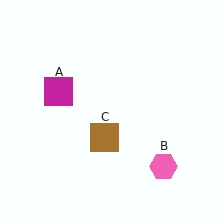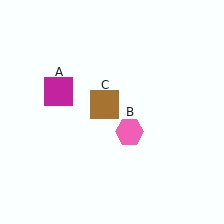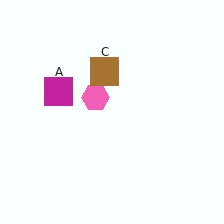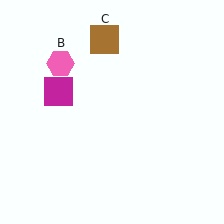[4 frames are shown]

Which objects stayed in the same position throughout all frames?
Magenta square (object A) remained stationary.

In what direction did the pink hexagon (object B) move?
The pink hexagon (object B) moved up and to the left.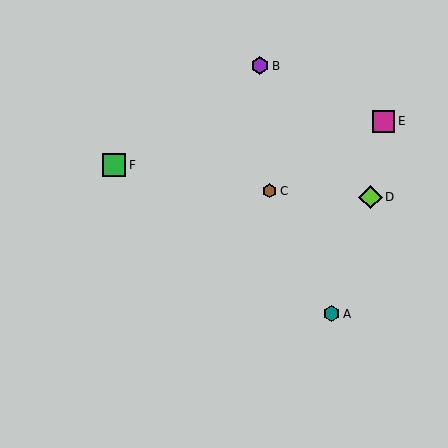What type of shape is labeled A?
Shape A is a teal hexagon.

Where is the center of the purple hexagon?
The center of the purple hexagon is at (260, 66).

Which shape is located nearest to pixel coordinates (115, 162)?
The green square (labeled F) at (114, 165) is nearest to that location.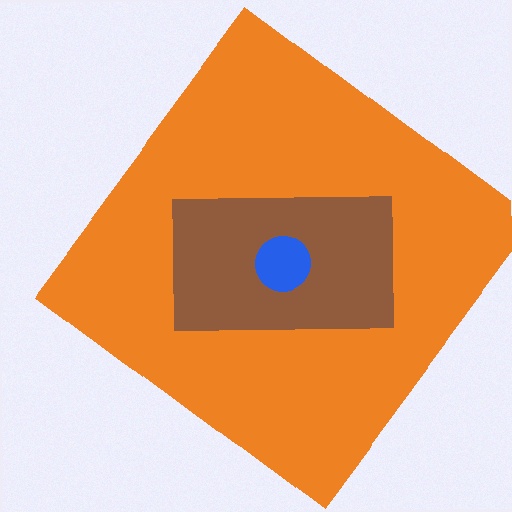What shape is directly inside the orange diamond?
The brown rectangle.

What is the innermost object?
The blue circle.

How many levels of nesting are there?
3.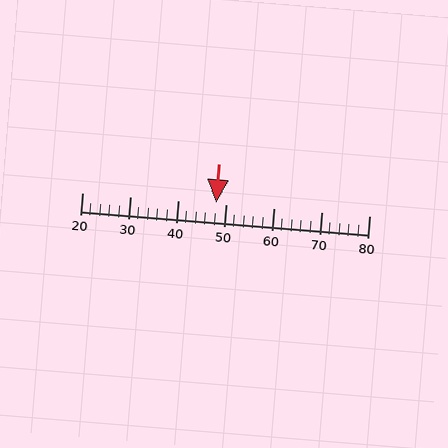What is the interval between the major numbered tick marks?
The major tick marks are spaced 10 units apart.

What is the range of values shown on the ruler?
The ruler shows values from 20 to 80.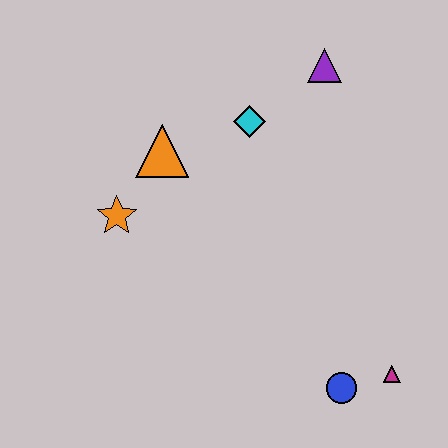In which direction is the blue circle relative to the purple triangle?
The blue circle is below the purple triangle.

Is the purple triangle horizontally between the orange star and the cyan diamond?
No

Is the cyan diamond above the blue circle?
Yes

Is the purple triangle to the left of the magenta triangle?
Yes